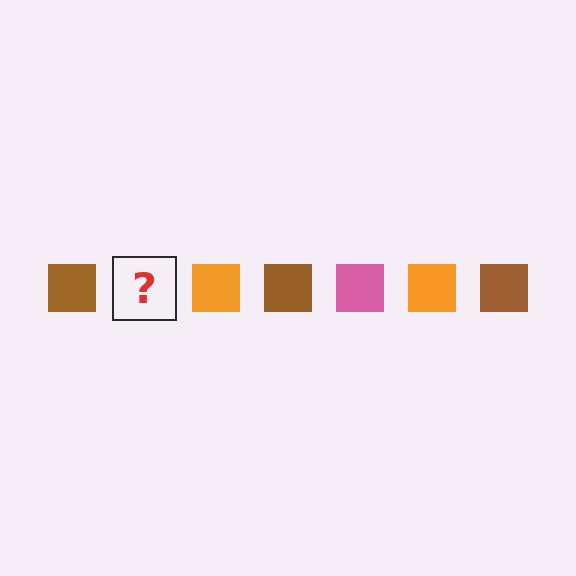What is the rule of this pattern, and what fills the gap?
The rule is that the pattern cycles through brown, pink, orange squares. The gap should be filled with a pink square.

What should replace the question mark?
The question mark should be replaced with a pink square.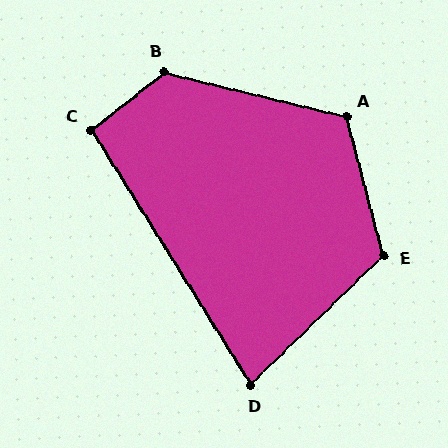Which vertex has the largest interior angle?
B, at approximately 128 degrees.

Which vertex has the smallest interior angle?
D, at approximately 78 degrees.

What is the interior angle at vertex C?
Approximately 96 degrees (obtuse).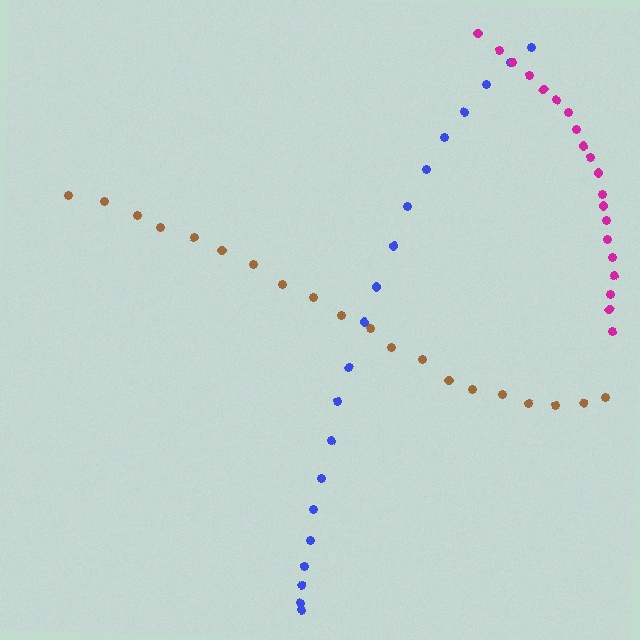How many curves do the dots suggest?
There are 3 distinct paths.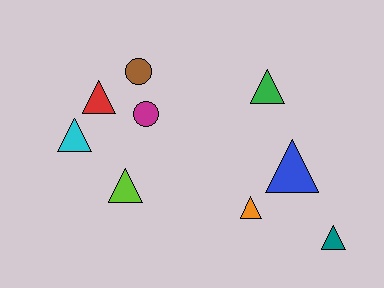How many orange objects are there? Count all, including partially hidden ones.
There is 1 orange object.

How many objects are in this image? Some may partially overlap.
There are 9 objects.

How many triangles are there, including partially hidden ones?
There are 7 triangles.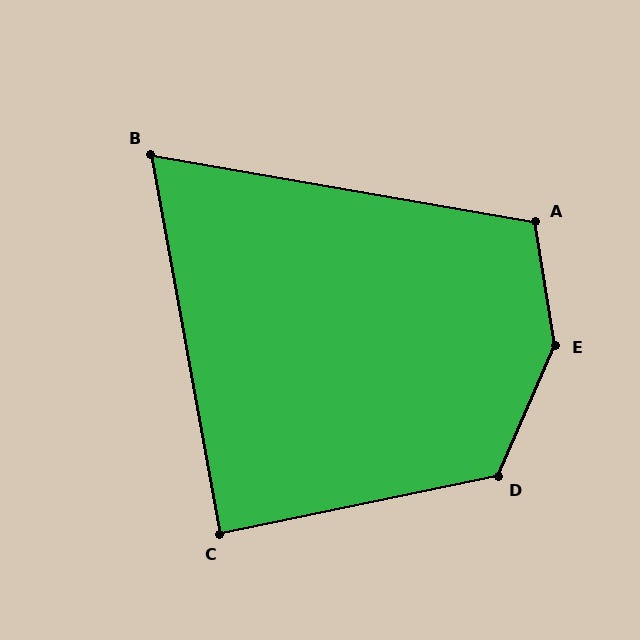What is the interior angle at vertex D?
Approximately 126 degrees (obtuse).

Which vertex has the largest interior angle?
E, at approximately 147 degrees.